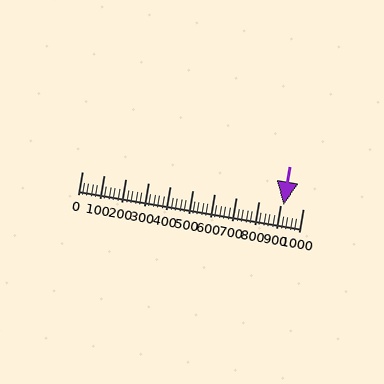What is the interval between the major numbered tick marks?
The major tick marks are spaced 100 units apart.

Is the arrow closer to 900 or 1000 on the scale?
The arrow is closer to 900.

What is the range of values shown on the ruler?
The ruler shows values from 0 to 1000.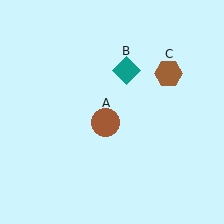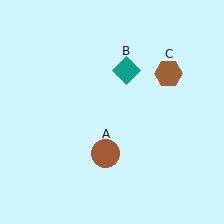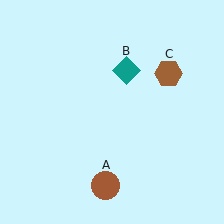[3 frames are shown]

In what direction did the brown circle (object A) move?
The brown circle (object A) moved down.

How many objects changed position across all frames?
1 object changed position: brown circle (object A).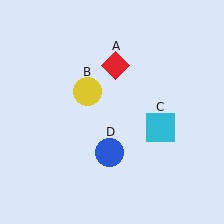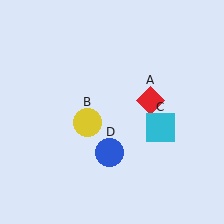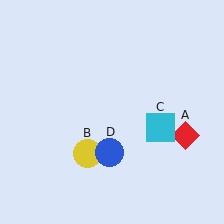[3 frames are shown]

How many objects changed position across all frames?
2 objects changed position: red diamond (object A), yellow circle (object B).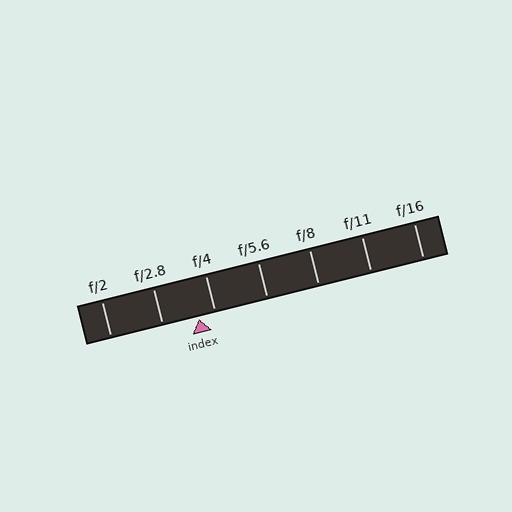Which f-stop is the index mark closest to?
The index mark is closest to f/4.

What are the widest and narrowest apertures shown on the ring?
The widest aperture shown is f/2 and the narrowest is f/16.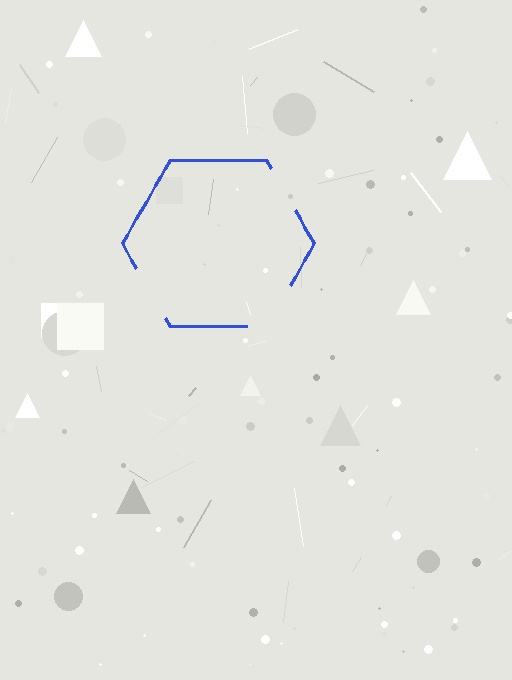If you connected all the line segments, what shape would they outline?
They would outline a hexagon.